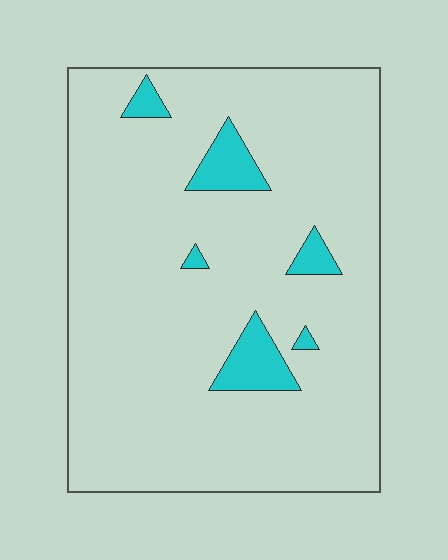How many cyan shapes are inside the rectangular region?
6.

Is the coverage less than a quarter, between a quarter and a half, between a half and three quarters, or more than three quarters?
Less than a quarter.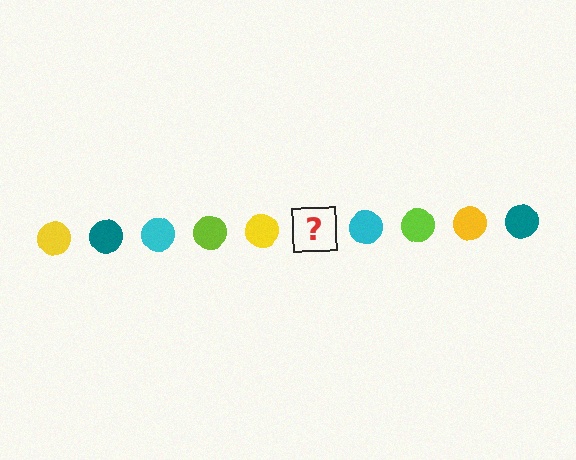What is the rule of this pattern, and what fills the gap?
The rule is that the pattern cycles through yellow, teal, cyan, lime circles. The gap should be filled with a teal circle.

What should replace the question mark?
The question mark should be replaced with a teal circle.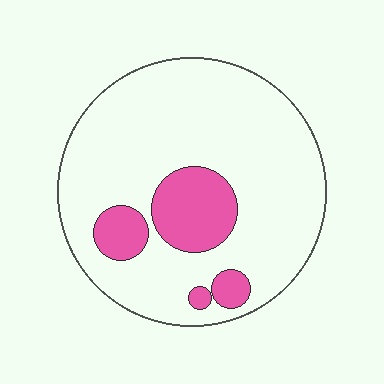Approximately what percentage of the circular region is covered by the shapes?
Approximately 20%.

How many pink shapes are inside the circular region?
4.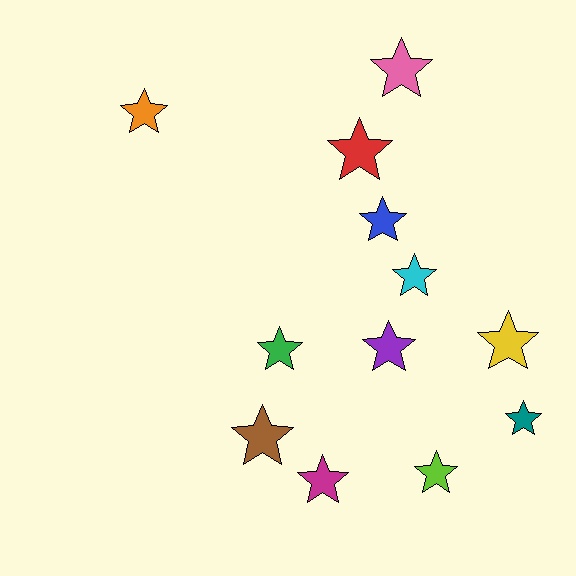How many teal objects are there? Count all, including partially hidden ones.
There is 1 teal object.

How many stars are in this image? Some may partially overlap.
There are 12 stars.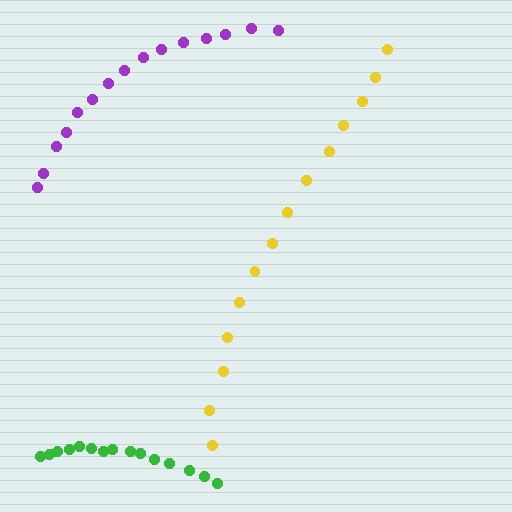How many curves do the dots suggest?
There are 3 distinct paths.